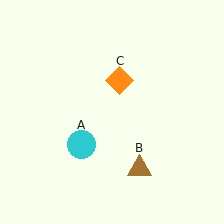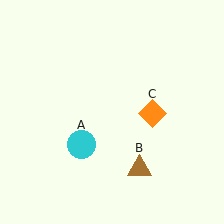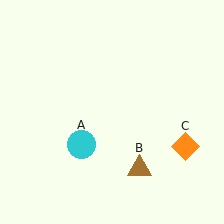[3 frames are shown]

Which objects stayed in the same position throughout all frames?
Cyan circle (object A) and brown triangle (object B) remained stationary.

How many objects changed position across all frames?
1 object changed position: orange diamond (object C).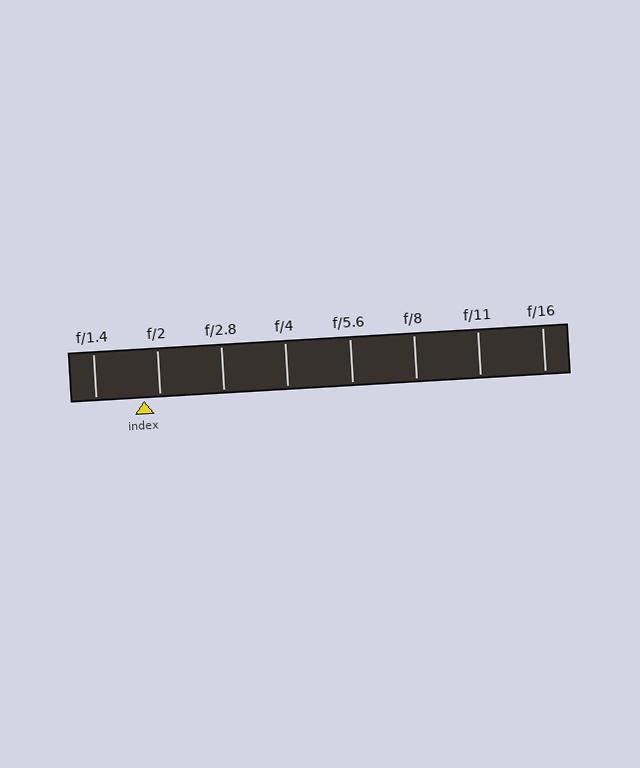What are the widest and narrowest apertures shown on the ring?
The widest aperture shown is f/1.4 and the narrowest is f/16.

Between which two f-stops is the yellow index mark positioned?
The index mark is between f/1.4 and f/2.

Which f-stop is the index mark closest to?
The index mark is closest to f/2.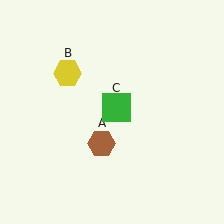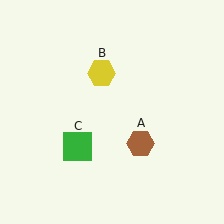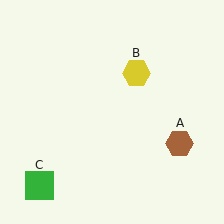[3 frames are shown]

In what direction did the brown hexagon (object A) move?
The brown hexagon (object A) moved right.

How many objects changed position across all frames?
3 objects changed position: brown hexagon (object A), yellow hexagon (object B), green square (object C).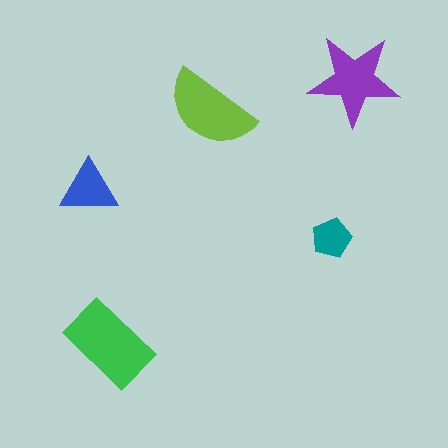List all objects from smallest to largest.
The teal pentagon, the blue triangle, the purple star, the lime semicircle, the green rectangle.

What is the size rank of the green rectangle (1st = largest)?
1st.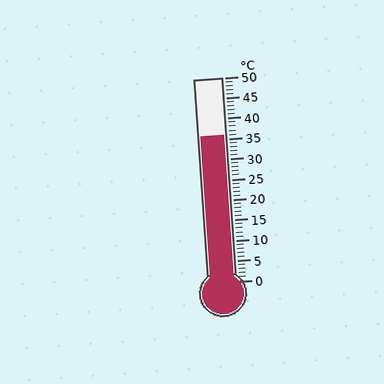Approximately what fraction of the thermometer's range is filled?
The thermometer is filled to approximately 70% of its range.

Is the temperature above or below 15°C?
The temperature is above 15°C.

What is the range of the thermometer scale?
The thermometer scale ranges from 0°C to 50°C.